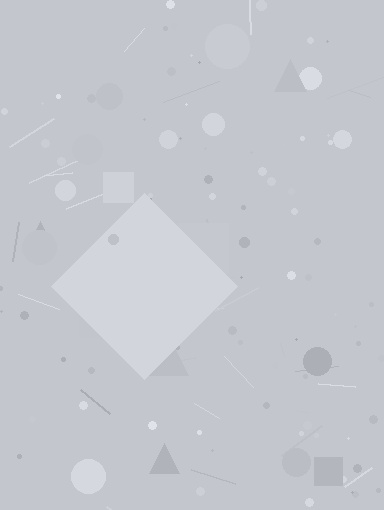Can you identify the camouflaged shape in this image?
The camouflaged shape is a diamond.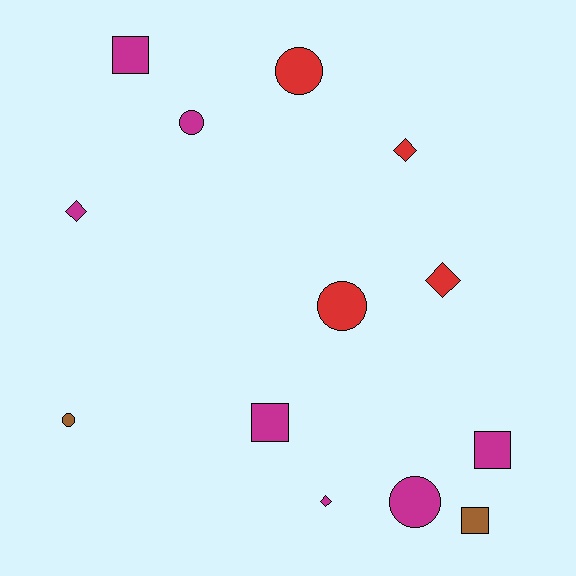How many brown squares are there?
There is 1 brown square.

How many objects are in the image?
There are 13 objects.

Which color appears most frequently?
Magenta, with 7 objects.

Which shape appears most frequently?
Circle, with 5 objects.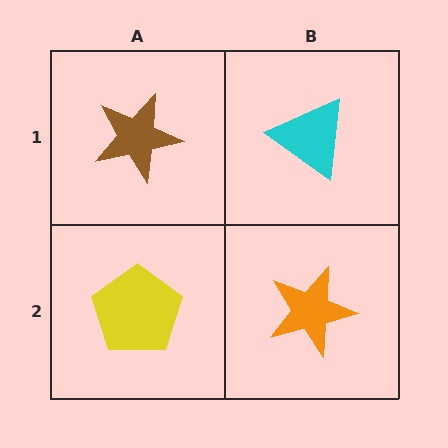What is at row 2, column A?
A yellow pentagon.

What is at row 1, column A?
A brown star.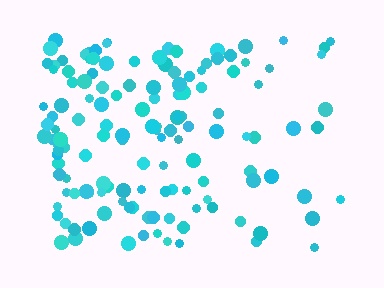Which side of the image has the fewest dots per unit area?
The right.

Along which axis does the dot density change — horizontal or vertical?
Horizontal.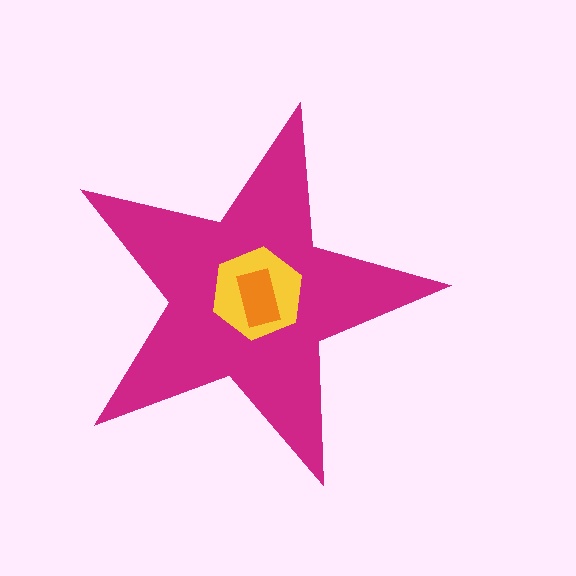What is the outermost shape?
The magenta star.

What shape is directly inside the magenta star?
The yellow hexagon.